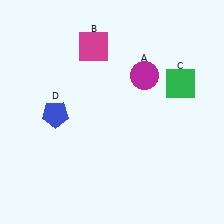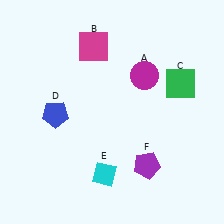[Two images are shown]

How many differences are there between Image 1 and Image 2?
There are 2 differences between the two images.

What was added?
A cyan diamond (E), a purple pentagon (F) were added in Image 2.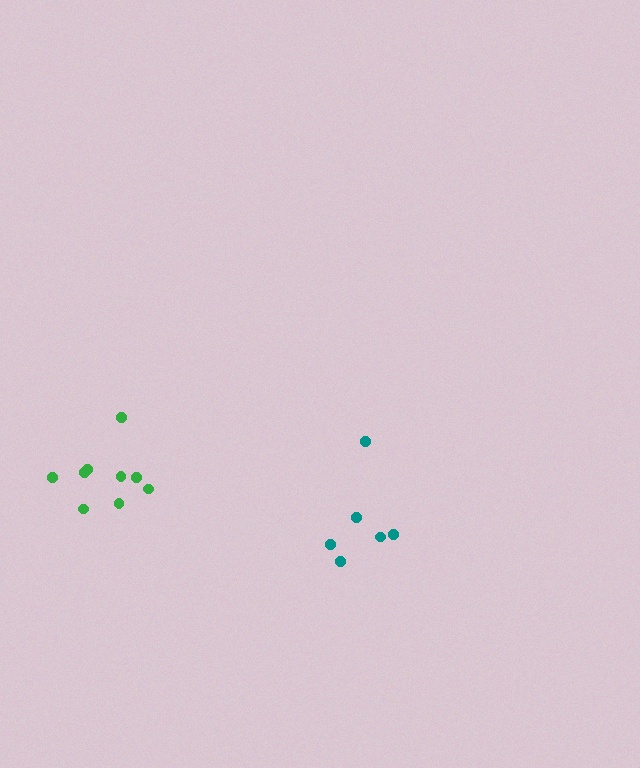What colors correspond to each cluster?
The clusters are colored: teal, green.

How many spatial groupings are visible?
There are 2 spatial groupings.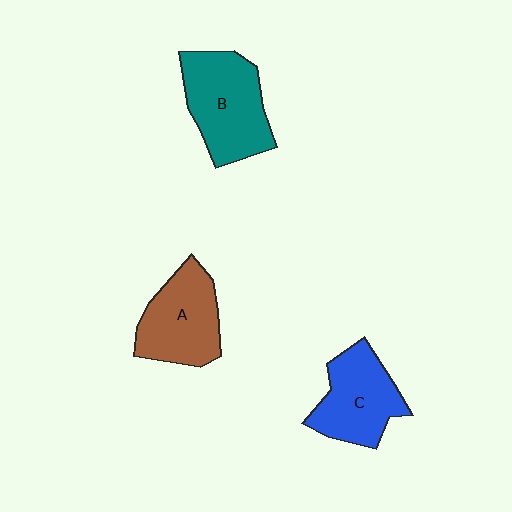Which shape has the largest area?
Shape B (teal).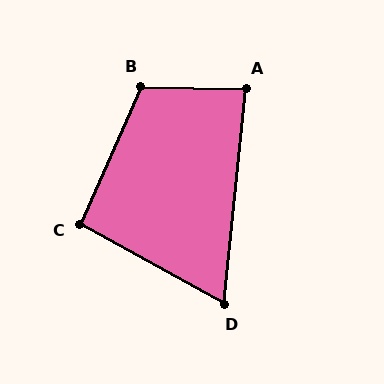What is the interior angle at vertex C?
Approximately 95 degrees (approximately right).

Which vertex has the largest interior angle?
B, at approximately 113 degrees.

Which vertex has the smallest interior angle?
D, at approximately 67 degrees.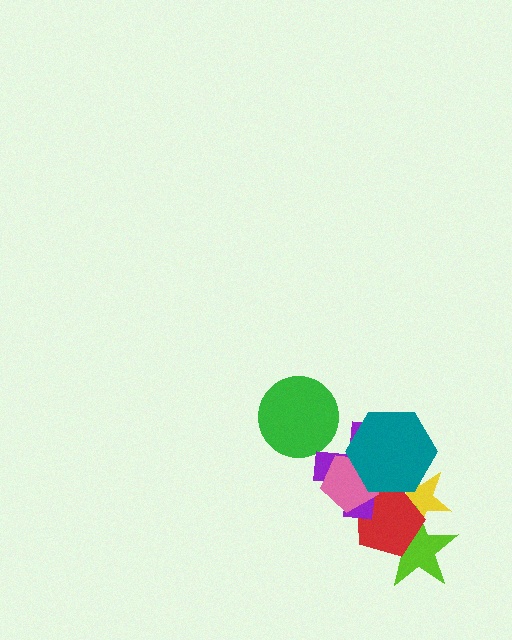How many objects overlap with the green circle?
0 objects overlap with the green circle.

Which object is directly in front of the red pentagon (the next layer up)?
The purple cross is directly in front of the red pentagon.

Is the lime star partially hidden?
Yes, it is partially covered by another shape.